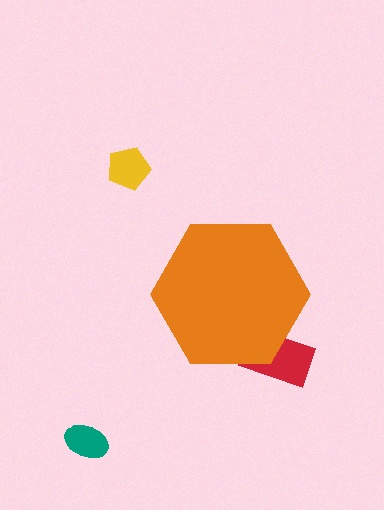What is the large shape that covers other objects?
An orange hexagon.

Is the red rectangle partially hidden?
Yes, the red rectangle is partially hidden behind the orange hexagon.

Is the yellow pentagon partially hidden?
No, the yellow pentagon is fully visible.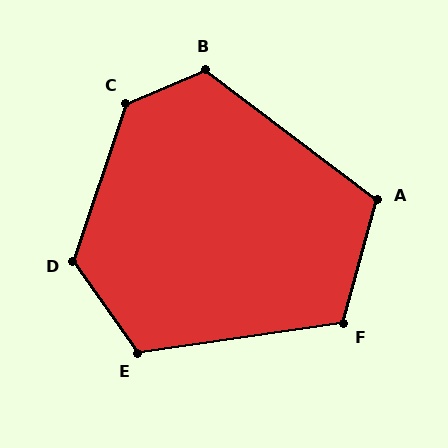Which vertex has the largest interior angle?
C, at approximately 131 degrees.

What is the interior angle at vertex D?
Approximately 127 degrees (obtuse).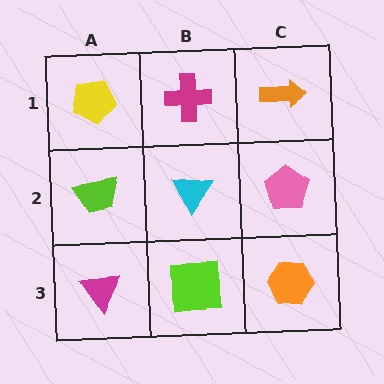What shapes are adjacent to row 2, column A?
A yellow pentagon (row 1, column A), a magenta triangle (row 3, column A), a cyan triangle (row 2, column B).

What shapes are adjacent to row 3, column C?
A pink pentagon (row 2, column C), a lime square (row 3, column B).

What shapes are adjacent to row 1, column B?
A cyan triangle (row 2, column B), a yellow pentagon (row 1, column A), an orange arrow (row 1, column C).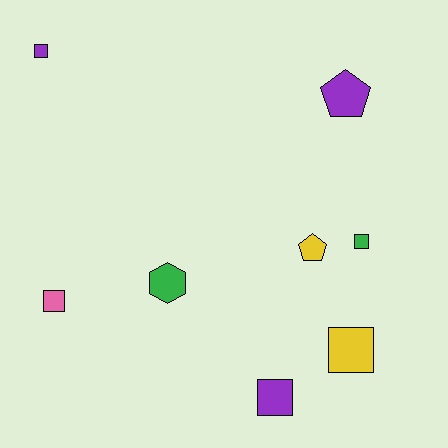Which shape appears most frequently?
Square, with 5 objects.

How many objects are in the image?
There are 8 objects.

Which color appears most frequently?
Purple, with 3 objects.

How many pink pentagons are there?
There are no pink pentagons.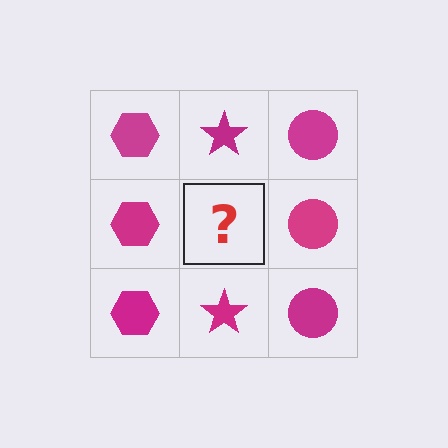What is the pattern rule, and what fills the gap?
The rule is that each column has a consistent shape. The gap should be filled with a magenta star.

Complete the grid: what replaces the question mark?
The question mark should be replaced with a magenta star.